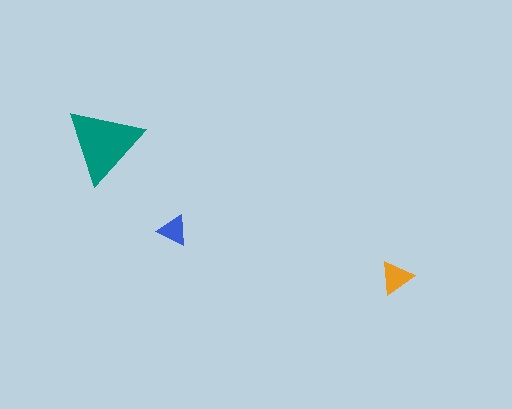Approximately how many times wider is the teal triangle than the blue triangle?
About 2.5 times wider.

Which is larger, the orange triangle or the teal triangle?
The teal one.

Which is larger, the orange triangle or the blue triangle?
The orange one.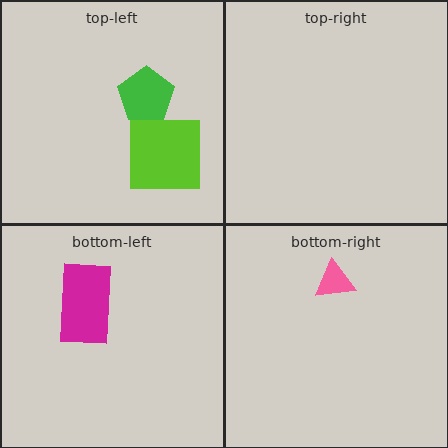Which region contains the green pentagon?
The top-left region.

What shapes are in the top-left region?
The lime square, the green pentagon.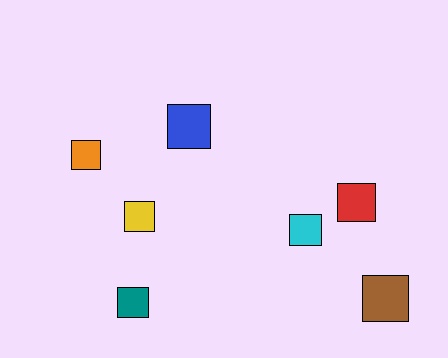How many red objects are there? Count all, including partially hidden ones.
There is 1 red object.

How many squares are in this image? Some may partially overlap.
There are 7 squares.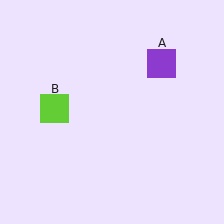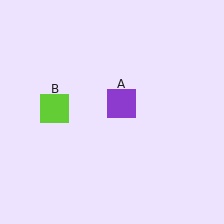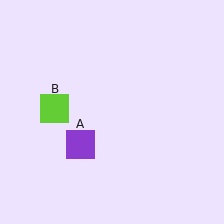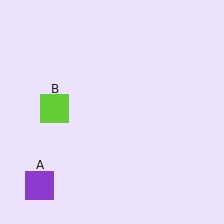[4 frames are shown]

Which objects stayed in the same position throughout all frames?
Lime square (object B) remained stationary.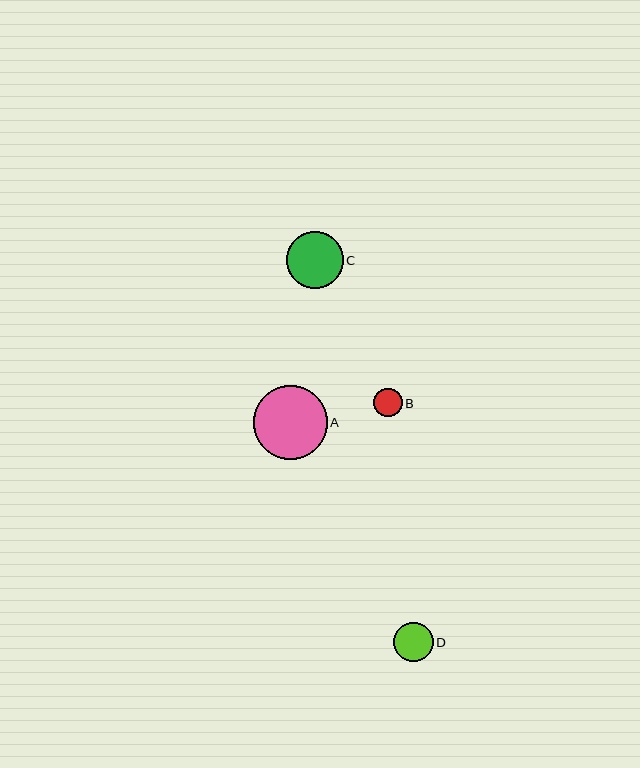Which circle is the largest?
Circle A is the largest with a size of approximately 74 pixels.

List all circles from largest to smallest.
From largest to smallest: A, C, D, B.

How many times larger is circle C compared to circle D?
Circle C is approximately 1.4 times the size of circle D.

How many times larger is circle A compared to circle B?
Circle A is approximately 2.6 times the size of circle B.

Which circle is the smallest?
Circle B is the smallest with a size of approximately 29 pixels.